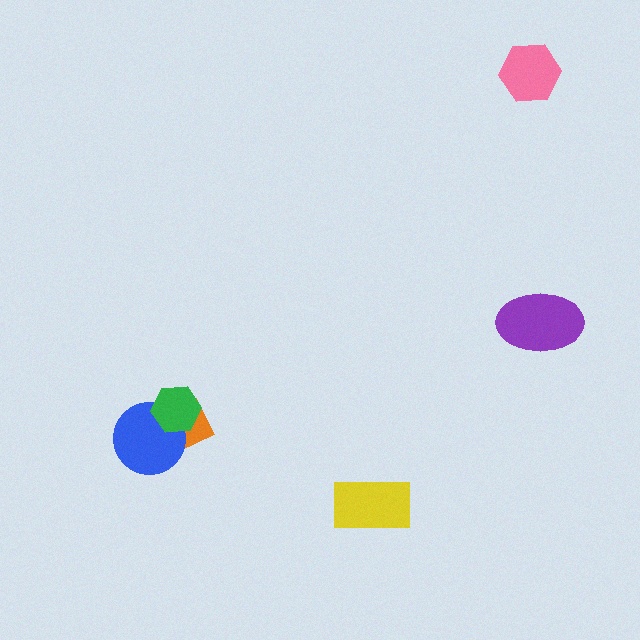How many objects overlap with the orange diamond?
2 objects overlap with the orange diamond.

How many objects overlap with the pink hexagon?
0 objects overlap with the pink hexagon.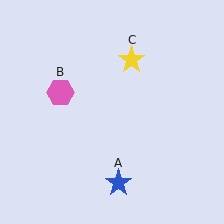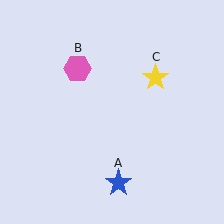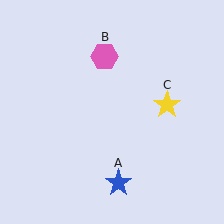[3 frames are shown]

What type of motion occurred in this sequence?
The pink hexagon (object B), yellow star (object C) rotated clockwise around the center of the scene.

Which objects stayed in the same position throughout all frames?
Blue star (object A) remained stationary.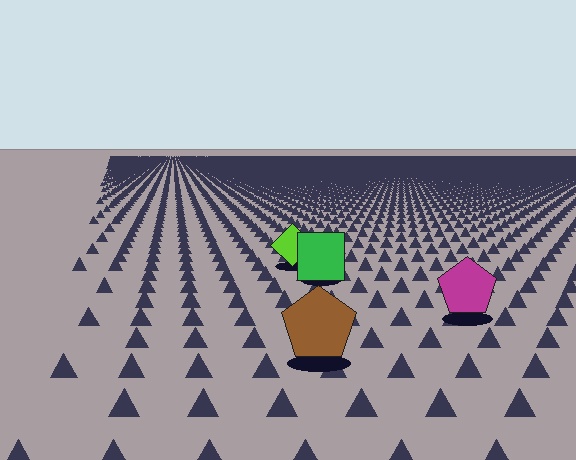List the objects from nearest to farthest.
From nearest to farthest: the brown pentagon, the magenta pentagon, the green square, the lime diamond.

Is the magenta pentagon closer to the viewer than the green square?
Yes. The magenta pentagon is closer — you can tell from the texture gradient: the ground texture is coarser near it.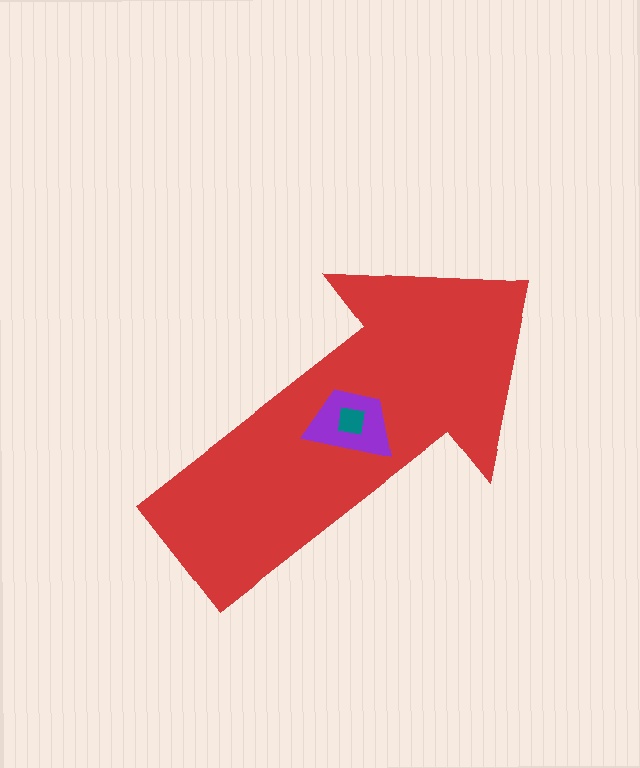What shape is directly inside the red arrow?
The purple trapezoid.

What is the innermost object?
The teal square.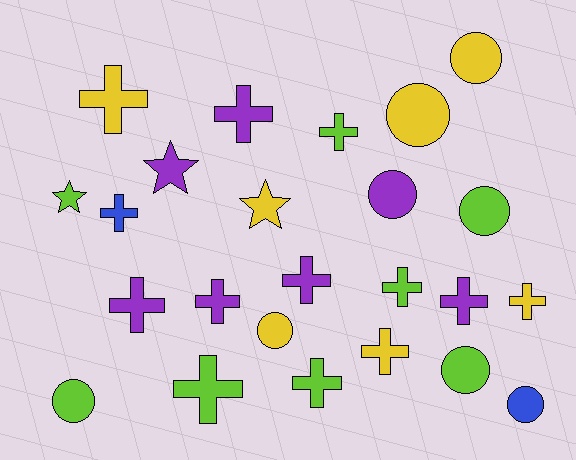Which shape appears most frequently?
Cross, with 13 objects.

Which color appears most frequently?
Lime, with 8 objects.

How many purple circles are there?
There is 1 purple circle.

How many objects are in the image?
There are 24 objects.